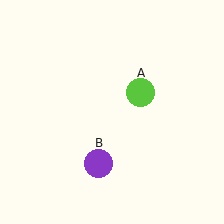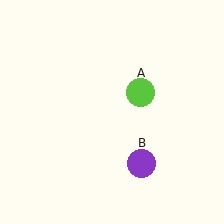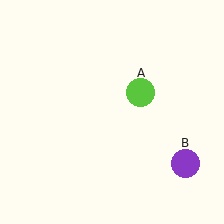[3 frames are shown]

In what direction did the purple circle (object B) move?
The purple circle (object B) moved right.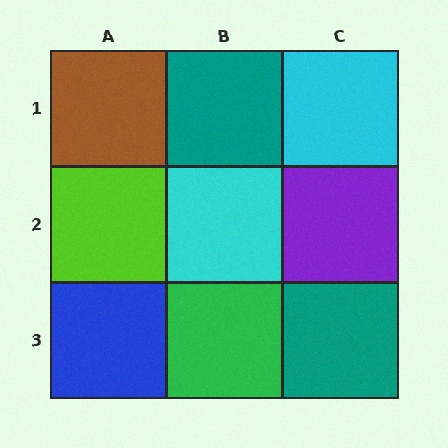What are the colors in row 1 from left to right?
Brown, teal, cyan.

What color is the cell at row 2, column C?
Purple.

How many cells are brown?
1 cell is brown.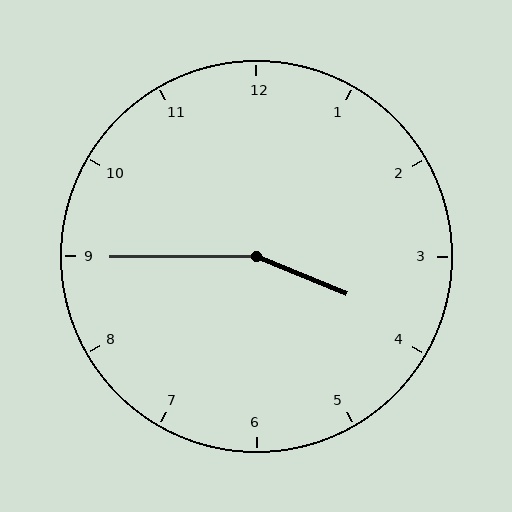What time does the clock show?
3:45.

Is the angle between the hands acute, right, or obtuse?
It is obtuse.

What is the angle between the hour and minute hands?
Approximately 158 degrees.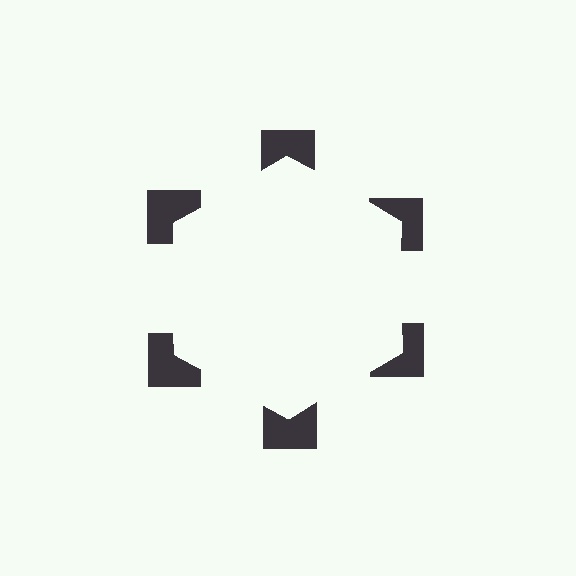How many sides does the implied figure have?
6 sides.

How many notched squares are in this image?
There are 6 — one at each vertex of the illusory hexagon.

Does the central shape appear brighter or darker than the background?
It typically appears slightly brighter than the background, even though no actual brightness change is drawn.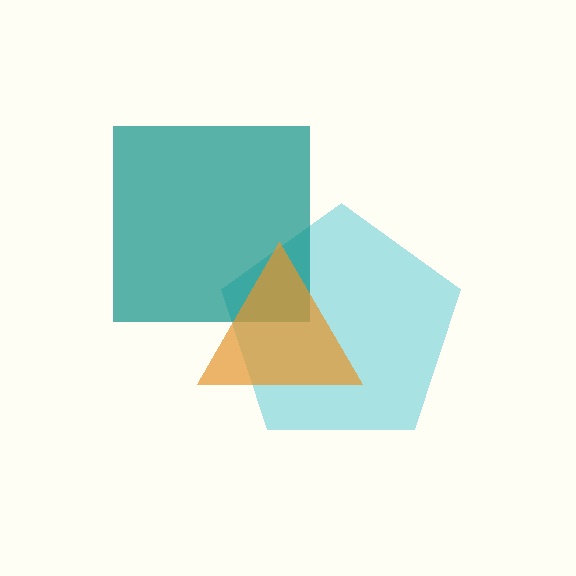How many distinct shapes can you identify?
There are 3 distinct shapes: a cyan pentagon, a teal square, an orange triangle.